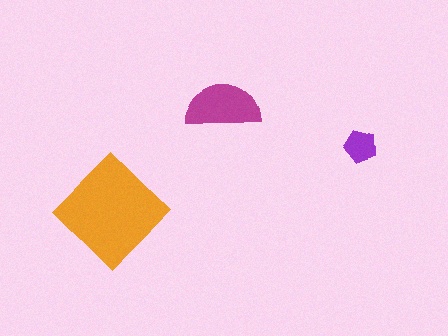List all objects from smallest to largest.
The purple pentagon, the magenta semicircle, the orange diamond.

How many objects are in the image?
There are 3 objects in the image.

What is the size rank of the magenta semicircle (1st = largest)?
2nd.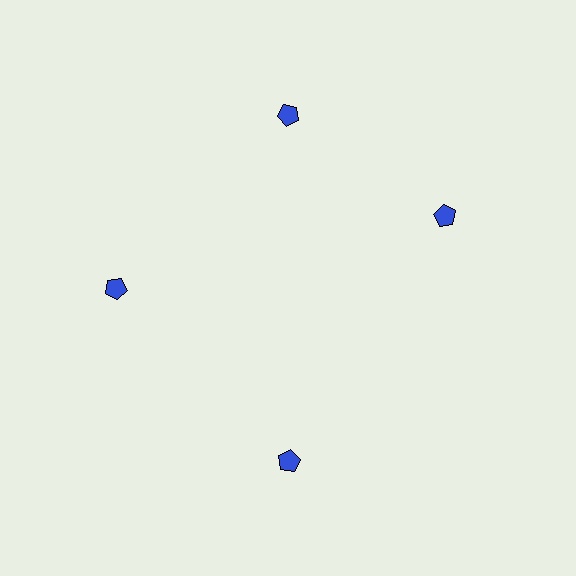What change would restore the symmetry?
The symmetry would be restored by rotating it back into even spacing with its neighbors so that all 4 pentagons sit at equal angles and equal distance from the center.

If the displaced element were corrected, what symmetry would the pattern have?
It would have 4-fold rotational symmetry — the pattern would map onto itself every 90 degrees.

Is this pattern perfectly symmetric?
No. The 4 blue pentagons are arranged in a ring, but one element near the 3 o'clock position is rotated out of alignment along the ring, breaking the 4-fold rotational symmetry.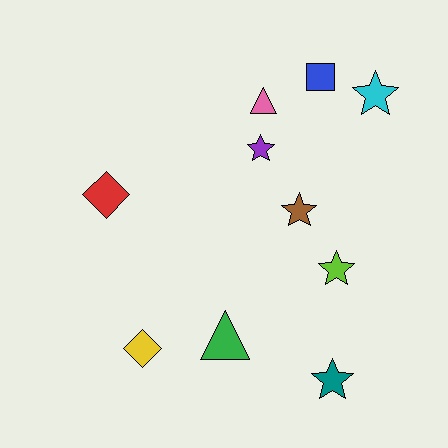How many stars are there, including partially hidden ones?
There are 5 stars.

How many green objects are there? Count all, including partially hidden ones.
There is 1 green object.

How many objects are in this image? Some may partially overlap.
There are 10 objects.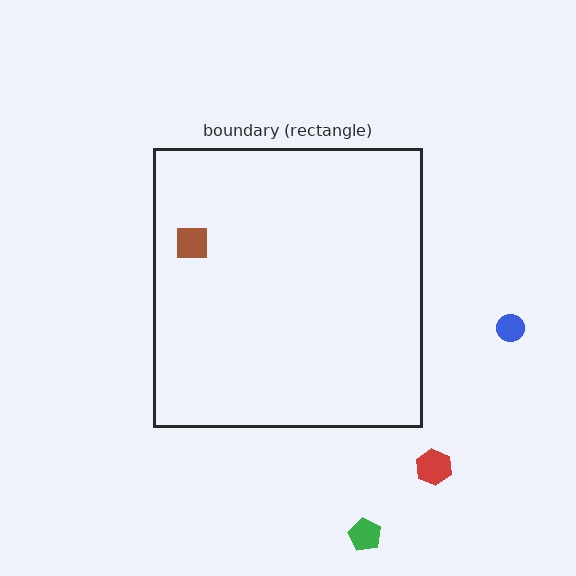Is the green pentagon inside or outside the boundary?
Outside.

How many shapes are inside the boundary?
1 inside, 3 outside.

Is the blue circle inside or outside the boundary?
Outside.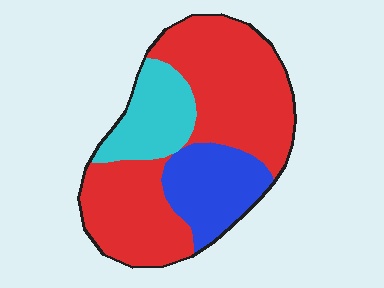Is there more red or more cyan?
Red.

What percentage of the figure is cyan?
Cyan covers 18% of the figure.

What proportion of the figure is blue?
Blue takes up about one fifth (1/5) of the figure.